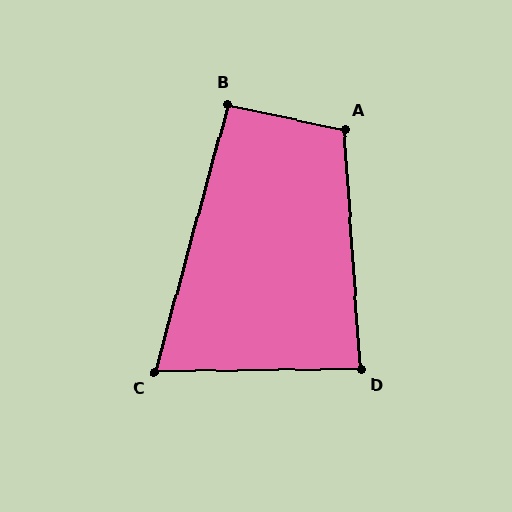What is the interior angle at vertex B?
Approximately 93 degrees (approximately right).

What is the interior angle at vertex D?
Approximately 87 degrees (approximately right).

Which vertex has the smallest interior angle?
C, at approximately 74 degrees.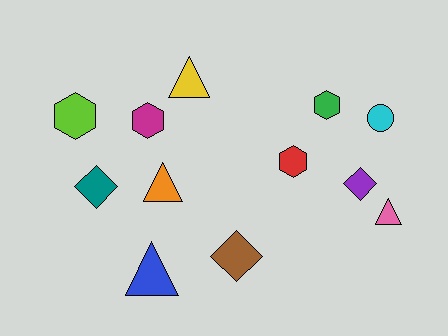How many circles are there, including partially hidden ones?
There is 1 circle.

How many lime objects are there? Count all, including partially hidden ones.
There is 1 lime object.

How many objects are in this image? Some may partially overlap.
There are 12 objects.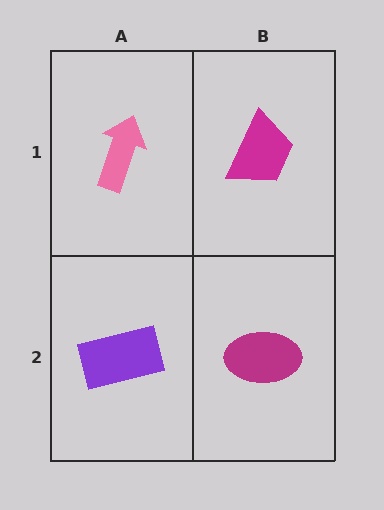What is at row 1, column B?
A magenta trapezoid.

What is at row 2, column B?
A magenta ellipse.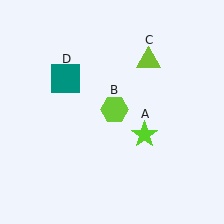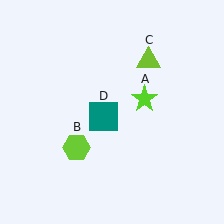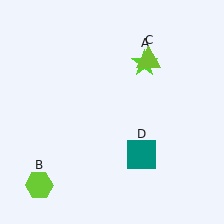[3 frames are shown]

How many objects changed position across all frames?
3 objects changed position: lime star (object A), lime hexagon (object B), teal square (object D).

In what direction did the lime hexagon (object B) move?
The lime hexagon (object B) moved down and to the left.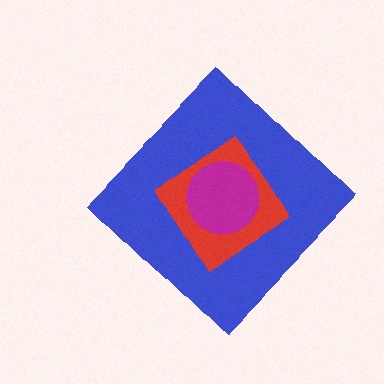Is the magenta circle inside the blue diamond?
Yes.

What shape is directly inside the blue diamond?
The red diamond.